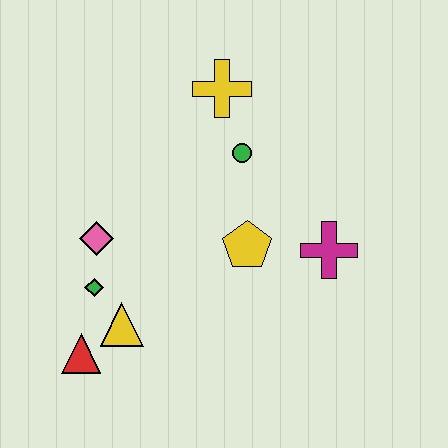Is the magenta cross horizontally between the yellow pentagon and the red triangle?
No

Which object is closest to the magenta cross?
The yellow pentagon is closest to the magenta cross.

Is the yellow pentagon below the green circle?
Yes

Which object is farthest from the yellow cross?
The red triangle is farthest from the yellow cross.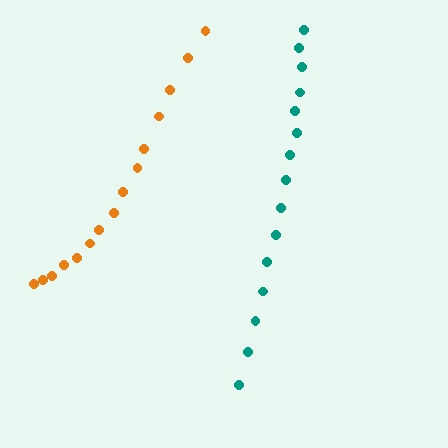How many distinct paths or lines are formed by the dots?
There are 2 distinct paths.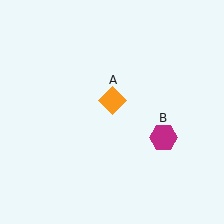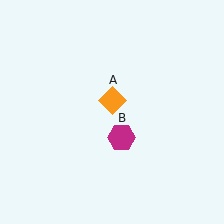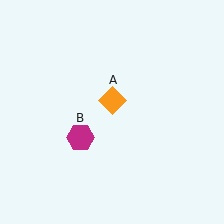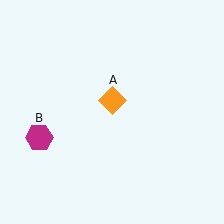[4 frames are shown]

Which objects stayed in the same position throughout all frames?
Orange diamond (object A) remained stationary.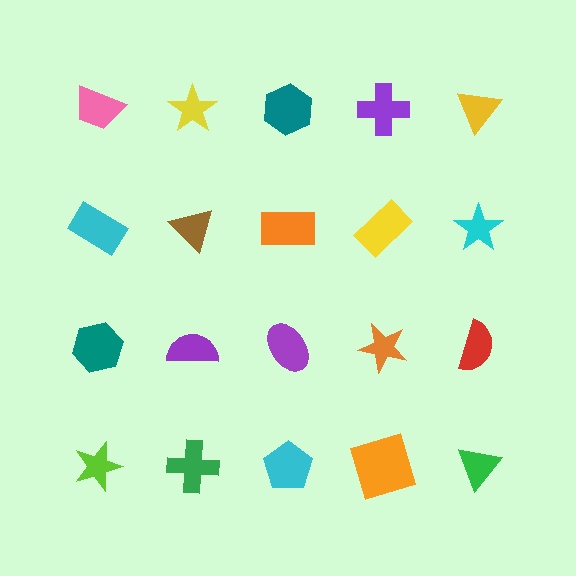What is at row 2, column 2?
A brown triangle.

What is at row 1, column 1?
A pink trapezoid.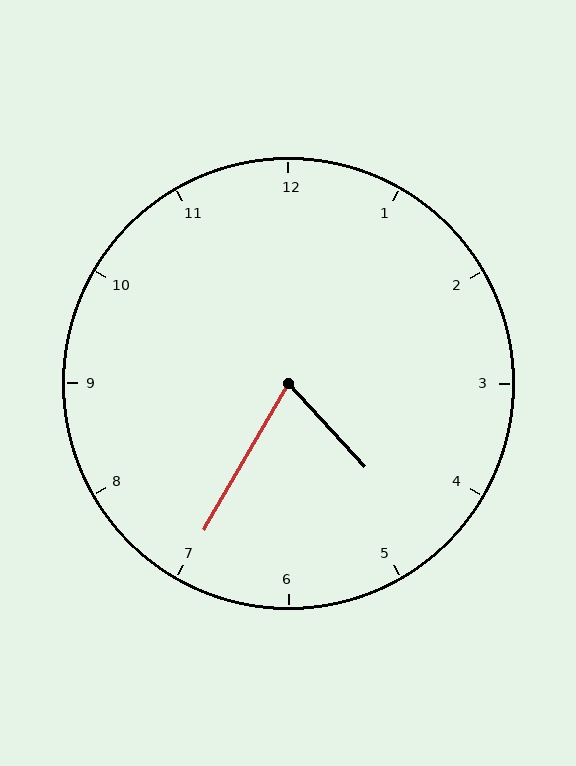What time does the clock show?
4:35.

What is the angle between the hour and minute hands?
Approximately 72 degrees.